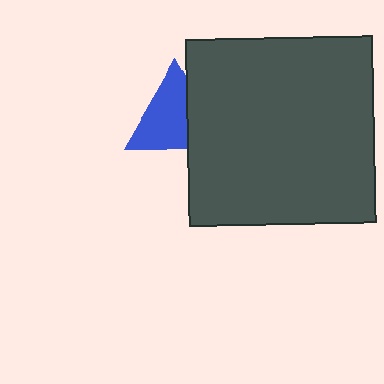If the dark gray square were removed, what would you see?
You would see the complete blue triangle.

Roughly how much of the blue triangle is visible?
Most of it is visible (roughly 67%).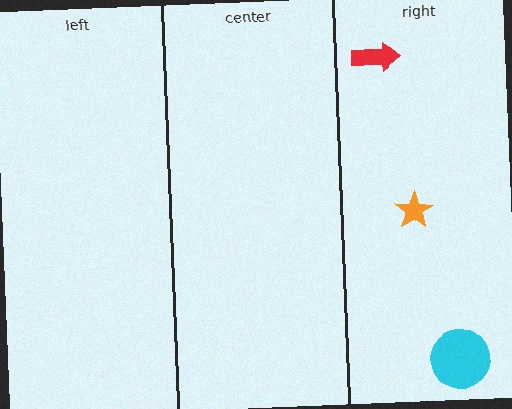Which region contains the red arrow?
The right region.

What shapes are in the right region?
The cyan circle, the red arrow, the orange star.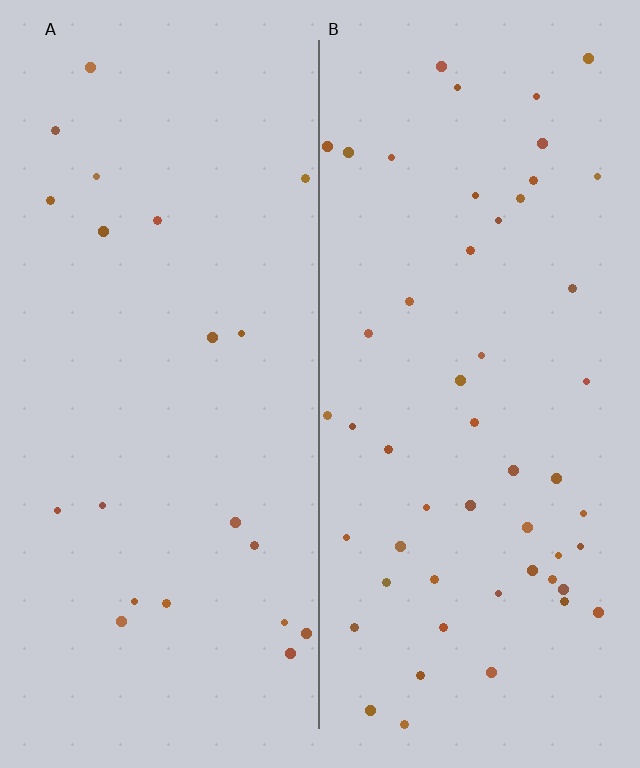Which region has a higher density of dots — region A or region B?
B (the right).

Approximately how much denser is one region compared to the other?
Approximately 2.5× — region B over region A.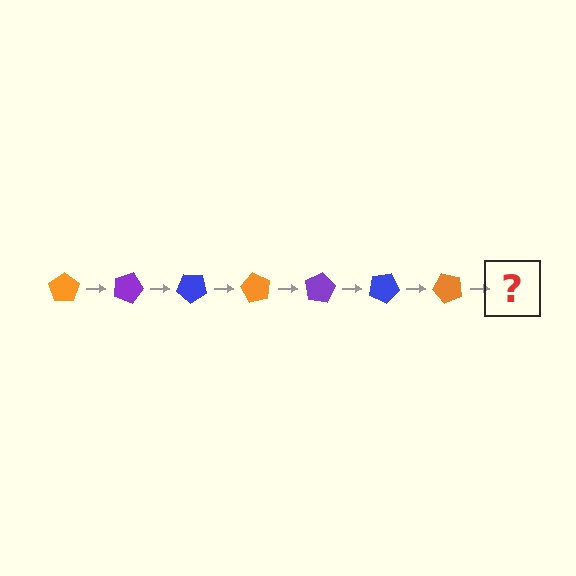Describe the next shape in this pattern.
It should be a purple pentagon, rotated 140 degrees from the start.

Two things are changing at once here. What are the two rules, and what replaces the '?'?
The two rules are that it rotates 20 degrees each step and the color cycles through orange, purple, and blue. The '?' should be a purple pentagon, rotated 140 degrees from the start.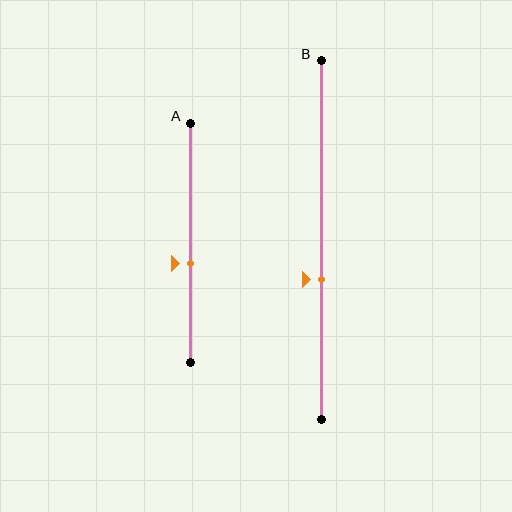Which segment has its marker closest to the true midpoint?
Segment A has its marker closest to the true midpoint.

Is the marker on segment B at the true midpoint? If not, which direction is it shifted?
No, the marker on segment B is shifted downward by about 11% of the segment length.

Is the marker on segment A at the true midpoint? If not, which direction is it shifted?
No, the marker on segment A is shifted downward by about 9% of the segment length.